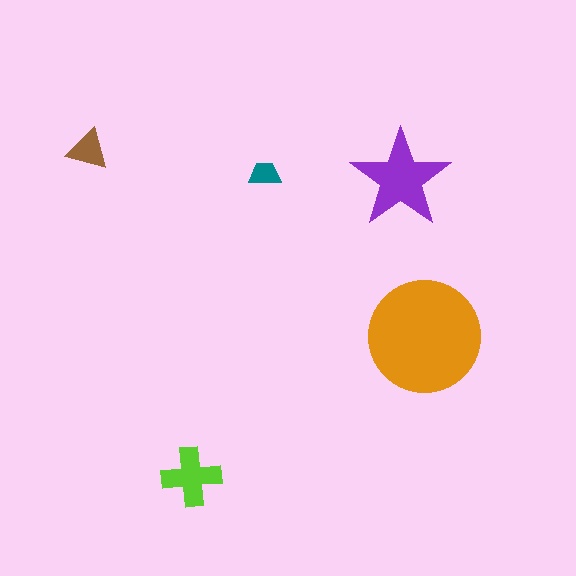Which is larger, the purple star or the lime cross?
The purple star.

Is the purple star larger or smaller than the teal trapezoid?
Larger.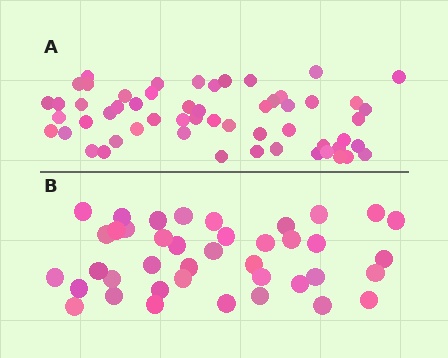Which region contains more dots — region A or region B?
Region A (the top region) has more dots.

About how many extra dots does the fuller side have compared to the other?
Region A has approximately 15 more dots than region B.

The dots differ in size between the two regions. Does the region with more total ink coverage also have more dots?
No. Region B has more total ink coverage because its dots are larger, but region A actually contains more individual dots. Total area can be misleading — the number of items is what matters here.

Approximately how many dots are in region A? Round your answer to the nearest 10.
About 60 dots. (The exact count is 56, which rounds to 60.)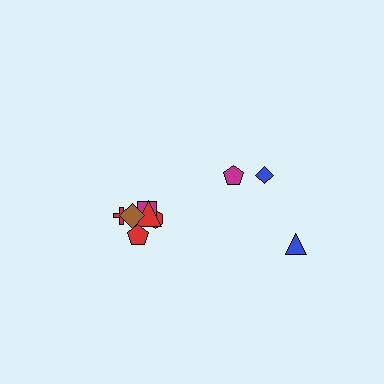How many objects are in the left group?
There are 6 objects.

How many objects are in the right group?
There are 3 objects.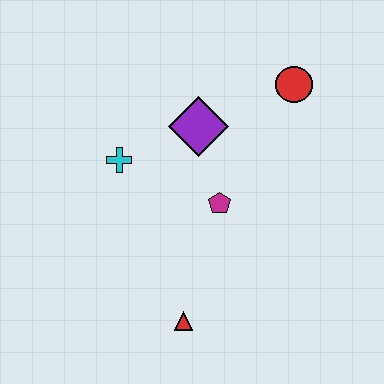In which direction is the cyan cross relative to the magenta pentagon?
The cyan cross is to the left of the magenta pentagon.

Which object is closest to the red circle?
The purple diamond is closest to the red circle.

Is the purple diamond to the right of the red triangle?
Yes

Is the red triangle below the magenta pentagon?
Yes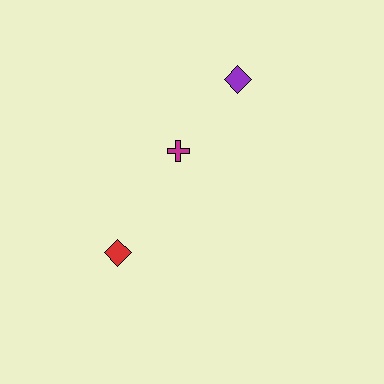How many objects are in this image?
There are 3 objects.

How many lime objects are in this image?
There are no lime objects.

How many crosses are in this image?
There is 1 cross.